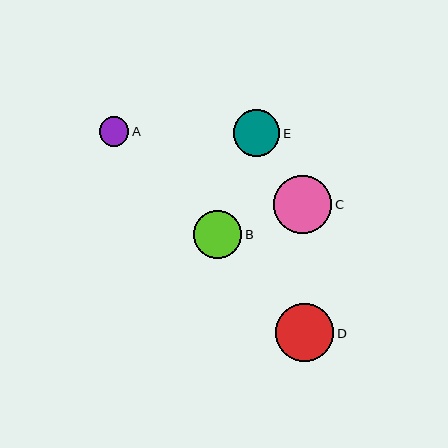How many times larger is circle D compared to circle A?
Circle D is approximately 2.0 times the size of circle A.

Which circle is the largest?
Circle C is the largest with a size of approximately 58 pixels.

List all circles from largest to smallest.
From largest to smallest: C, D, B, E, A.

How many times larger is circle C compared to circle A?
Circle C is approximately 2.0 times the size of circle A.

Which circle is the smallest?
Circle A is the smallest with a size of approximately 29 pixels.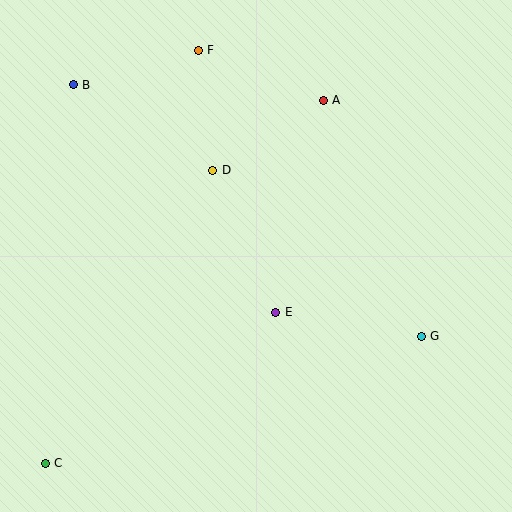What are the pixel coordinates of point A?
Point A is at (323, 100).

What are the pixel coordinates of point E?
Point E is at (276, 312).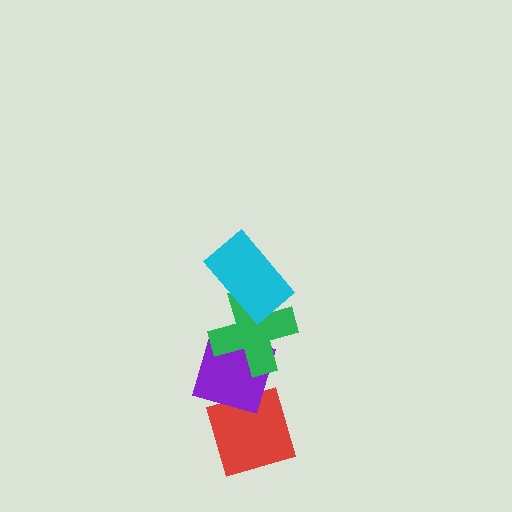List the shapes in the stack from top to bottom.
From top to bottom: the cyan rectangle, the green cross, the purple diamond, the red diamond.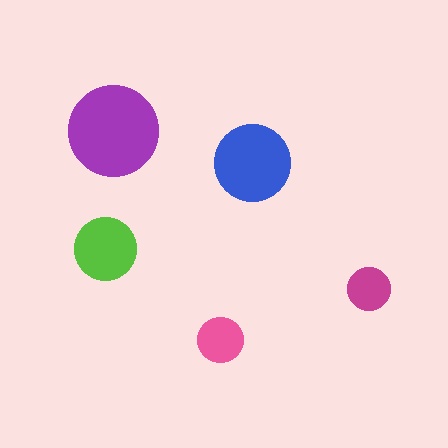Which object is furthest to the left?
The lime circle is leftmost.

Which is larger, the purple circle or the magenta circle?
The purple one.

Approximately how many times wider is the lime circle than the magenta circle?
About 1.5 times wider.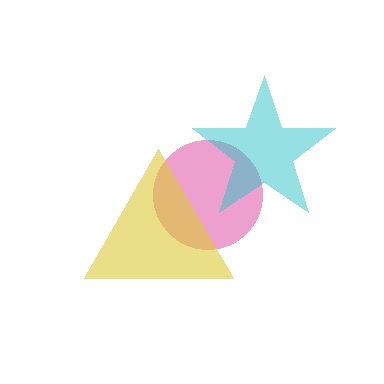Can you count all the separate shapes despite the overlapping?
Yes, there are 3 separate shapes.